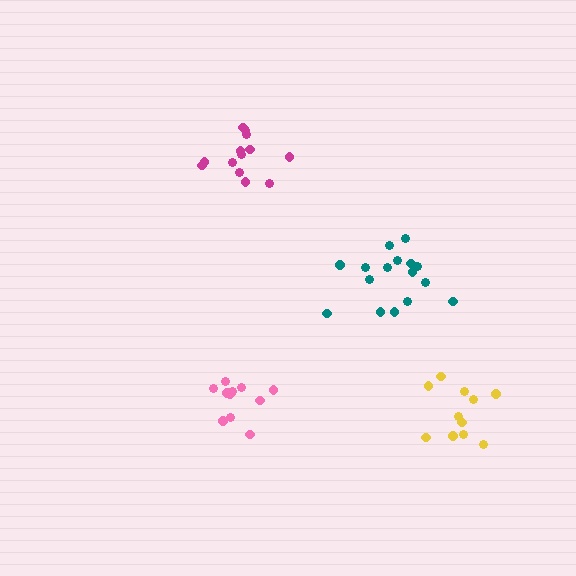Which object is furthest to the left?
The magenta cluster is leftmost.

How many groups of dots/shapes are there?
There are 4 groups.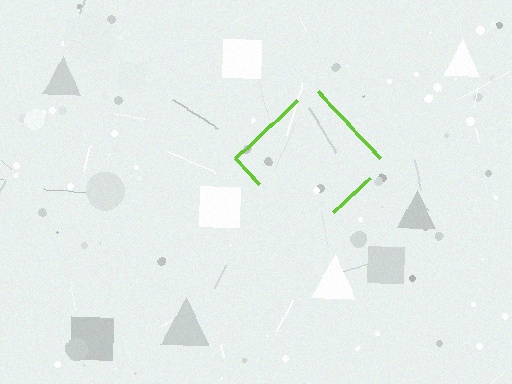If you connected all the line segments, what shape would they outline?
They would outline a diamond.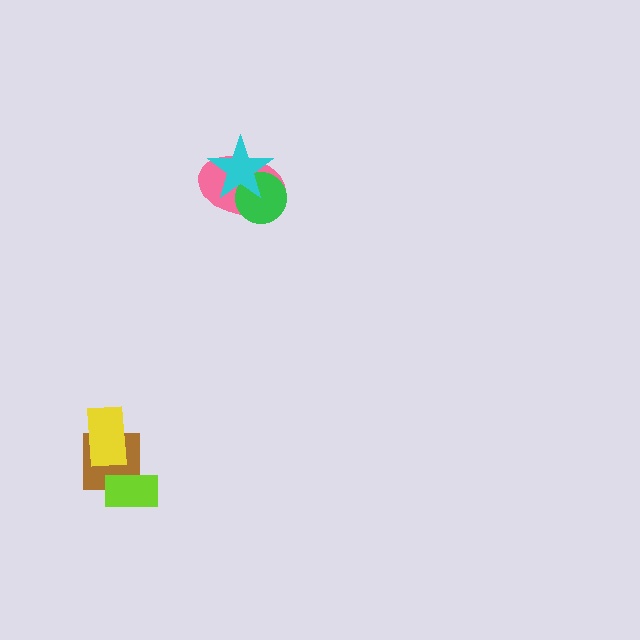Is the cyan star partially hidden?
No, no other shape covers it.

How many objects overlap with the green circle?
2 objects overlap with the green circle.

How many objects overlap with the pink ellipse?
2 objects overlap with the pink ellipse.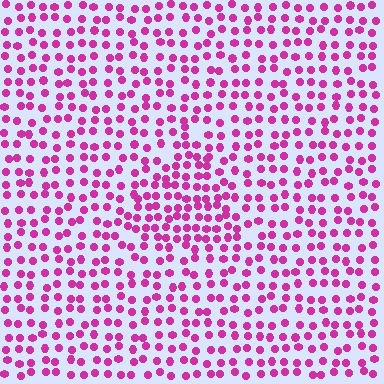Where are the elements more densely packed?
The elements are more densely packed inside the triangle boundary.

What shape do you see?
I see a triangle.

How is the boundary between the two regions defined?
The boundary is defined by a change in element density (approximately 1.6x ratio). All elements are the same color, size, and shape.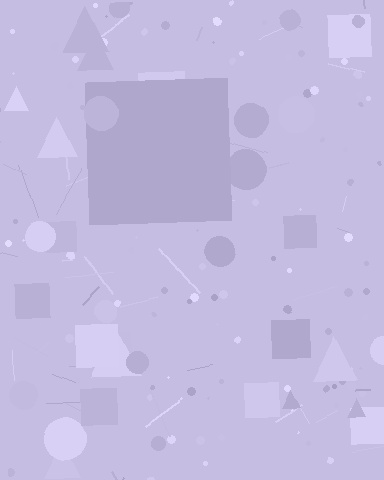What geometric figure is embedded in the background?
A square is embedded in the background.